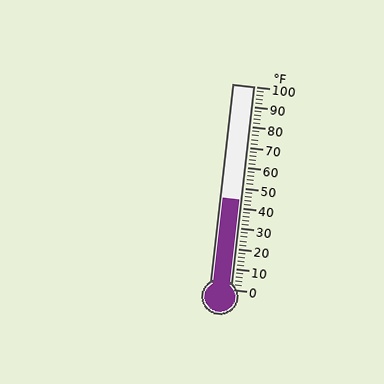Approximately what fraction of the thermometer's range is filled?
The thermometer is filled to approximately 45% of its range.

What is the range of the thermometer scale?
The thermometer scale ranges from 0°F to 100°F.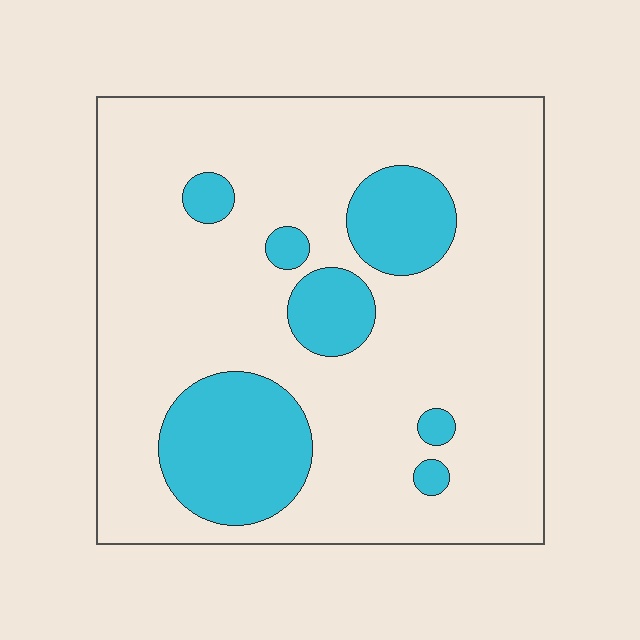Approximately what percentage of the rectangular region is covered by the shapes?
Approximately 20%.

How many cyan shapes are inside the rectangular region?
7.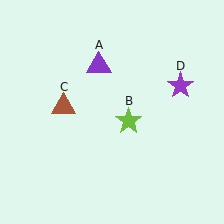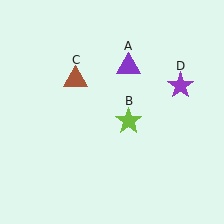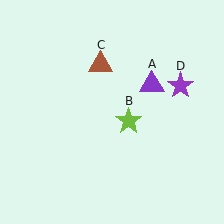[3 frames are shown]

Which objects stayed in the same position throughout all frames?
Lime star (object B) and purple star (object D) remained stationary.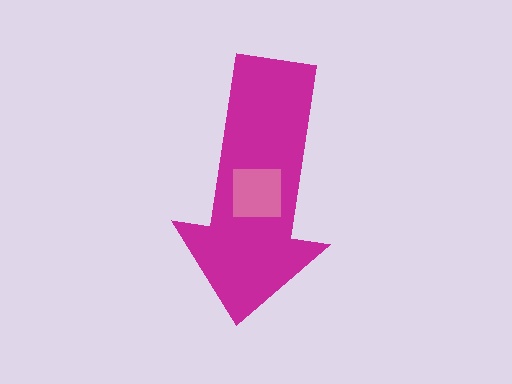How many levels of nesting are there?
2.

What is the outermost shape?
The magenta arrow.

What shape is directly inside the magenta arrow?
The pink square.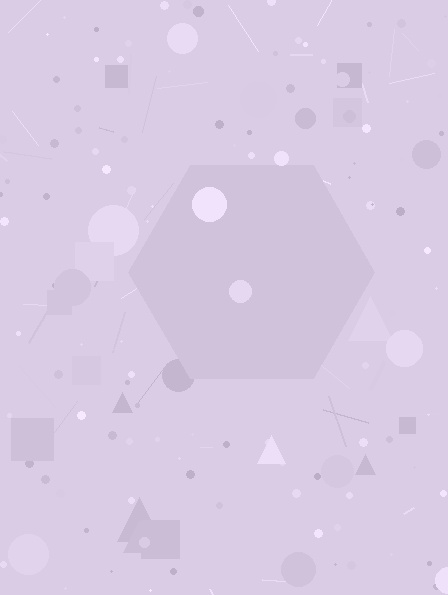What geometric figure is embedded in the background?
A hexagon is embedded in the background.